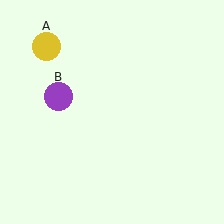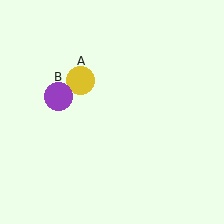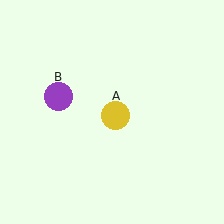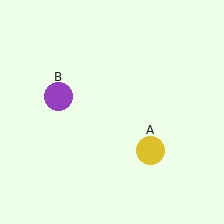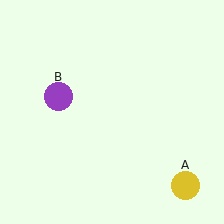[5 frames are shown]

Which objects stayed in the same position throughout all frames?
Purple circle (object B) remained stationary.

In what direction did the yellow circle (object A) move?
The yellow circle (object A) moved down and to the right.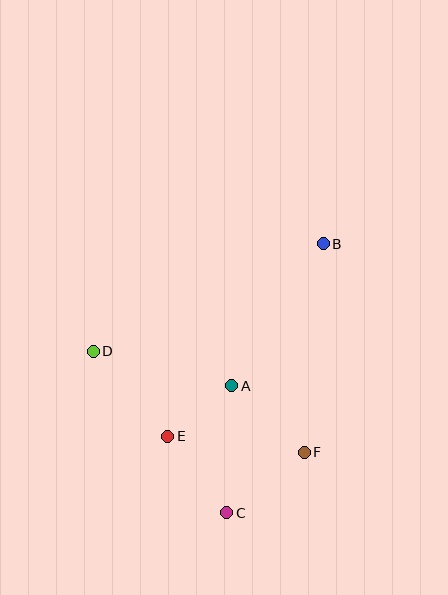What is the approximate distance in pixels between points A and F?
The distance between A and F is approximately 99 pixels.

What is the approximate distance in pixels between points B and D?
The distance between B and D is approximately 254 pixels.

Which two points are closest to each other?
Points A and E are closest to each other.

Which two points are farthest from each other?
Points B and C are farthest from each other.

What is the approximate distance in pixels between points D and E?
The distance between D and E is approximately 113 pixels.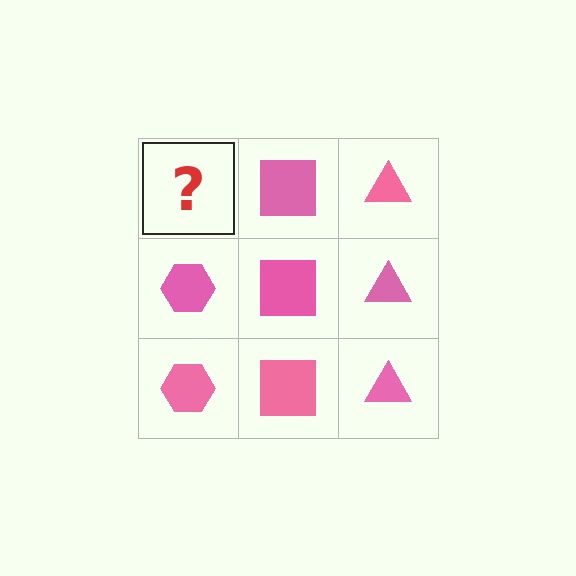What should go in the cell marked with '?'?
The missing cell should contain a pink hexagon.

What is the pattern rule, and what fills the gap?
The rule is that each column has a consistent shape. The gap should be filled with a pink hexagon.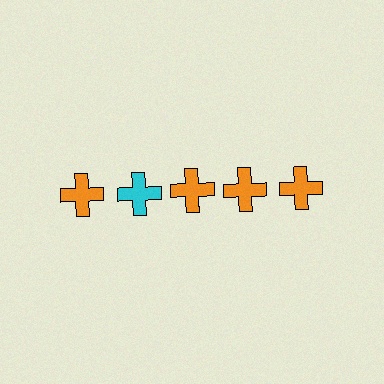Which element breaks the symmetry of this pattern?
The cyan cross in the top row, second from left column breaks the symmetry. All other shapes are orange crosses.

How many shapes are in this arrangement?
There are 5 shapes arranged in a grid pattern.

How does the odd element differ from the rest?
It has a different color: cyan instead of orange.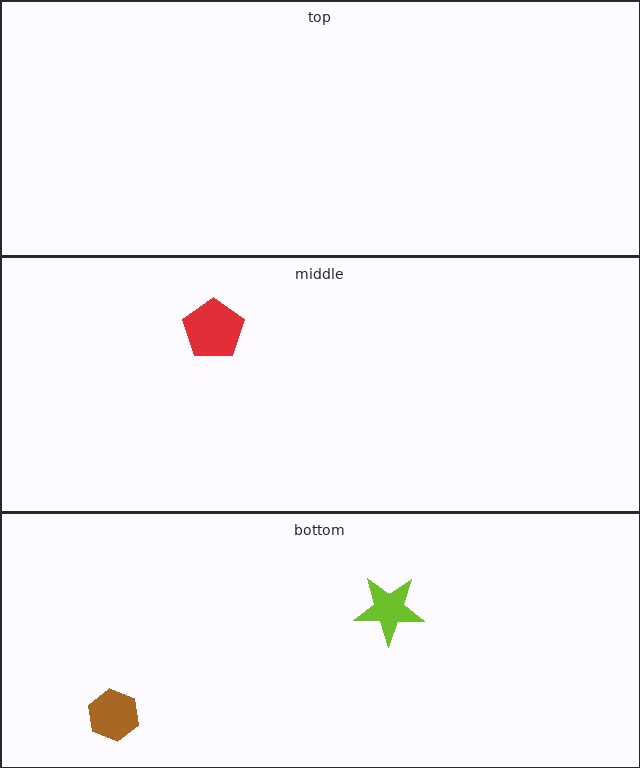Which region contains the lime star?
The bottom region.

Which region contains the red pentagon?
The middle region.